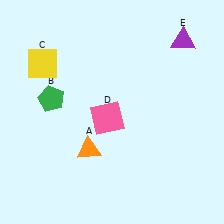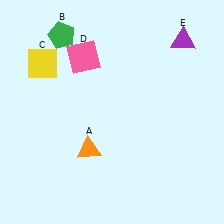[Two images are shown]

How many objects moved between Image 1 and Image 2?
2 objects moved between the two images.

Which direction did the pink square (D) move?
The pink square (D) moved up.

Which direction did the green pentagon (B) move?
The green pentagon (B) moved up.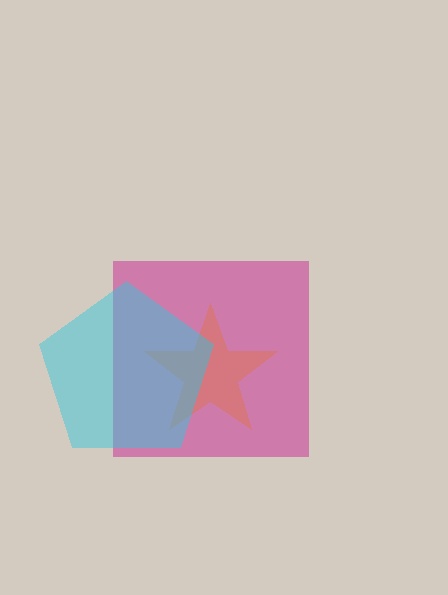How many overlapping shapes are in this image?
There are 3 overlapping shapes in the image.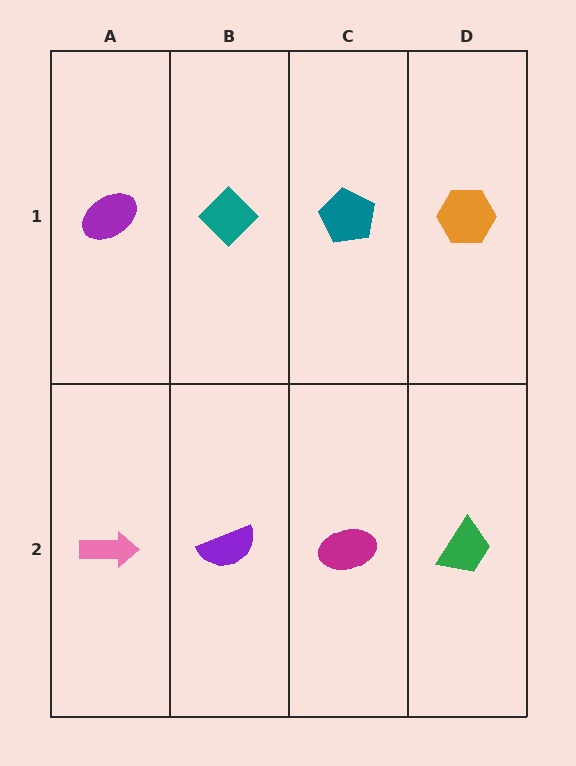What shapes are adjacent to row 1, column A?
A pink arrow (row 2, column A), a teal diamond (row 1, column B).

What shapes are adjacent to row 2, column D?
An orange hexagon (row 1, column D), a magenta ellipse (row 2, column C).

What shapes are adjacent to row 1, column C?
A magenta ellipse (row 2, column C), a teal diamond (row 1, column B), an orange hexagon (row 1, column D).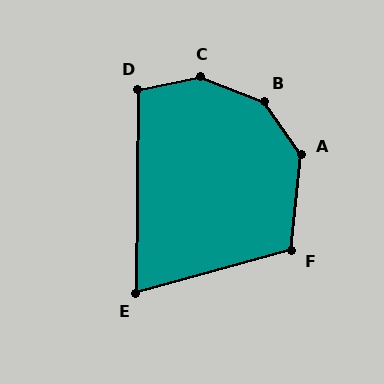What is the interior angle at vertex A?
Approximately 139 degrees (obtuse).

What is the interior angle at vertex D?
Approximately 103 degrees (obtuse).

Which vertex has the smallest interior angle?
E, at approximately 74 degrees.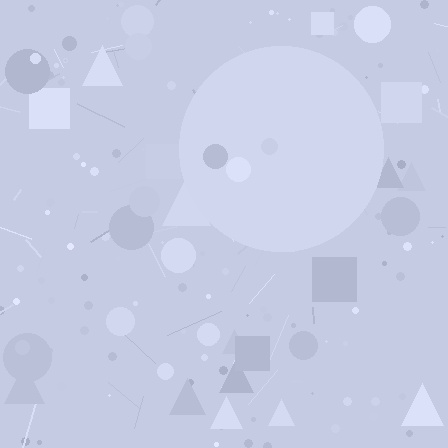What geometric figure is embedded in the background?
A circle is embedded in the background.